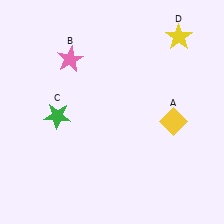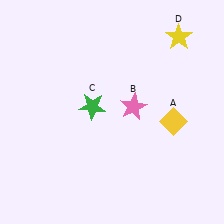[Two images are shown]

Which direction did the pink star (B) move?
The pink star (B) moved right.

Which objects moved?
The objects that moved are: the pink star (B), the green star (C).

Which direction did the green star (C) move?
The green star (C) moved right.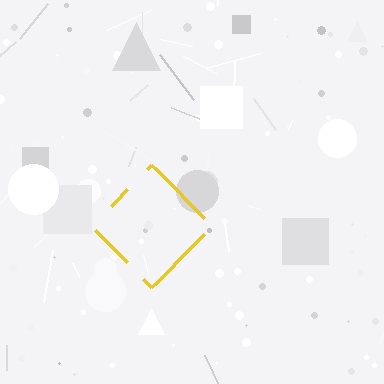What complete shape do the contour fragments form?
The contour fragments form a diamond.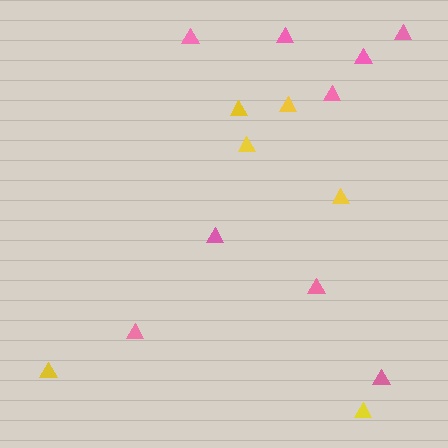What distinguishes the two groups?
There are 2 groups: one group of yellow triangles (6) and one group of pink triangles (9).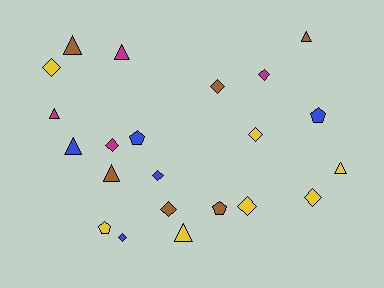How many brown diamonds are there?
There are 2 brown diamonds.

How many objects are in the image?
There are 22 objects.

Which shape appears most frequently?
Diamond, with 10 objects.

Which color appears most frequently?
Yellow, with 7 objects.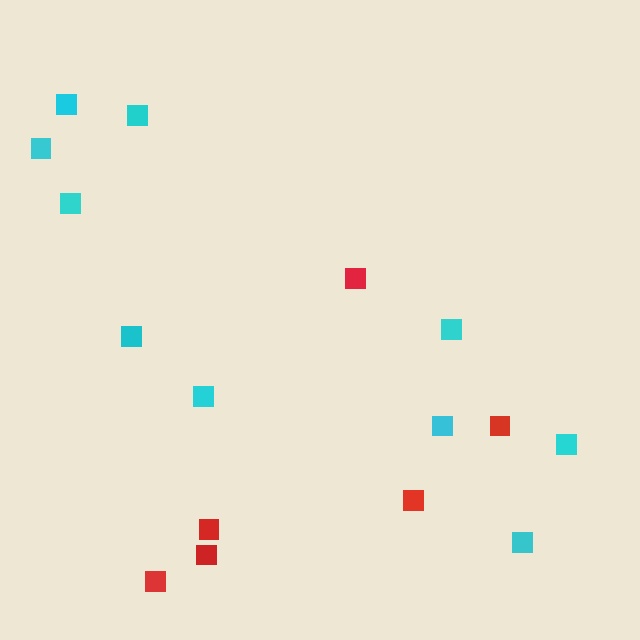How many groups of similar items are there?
There are 2 groups: one group of cyan squares (10) and one group of red squares (6).